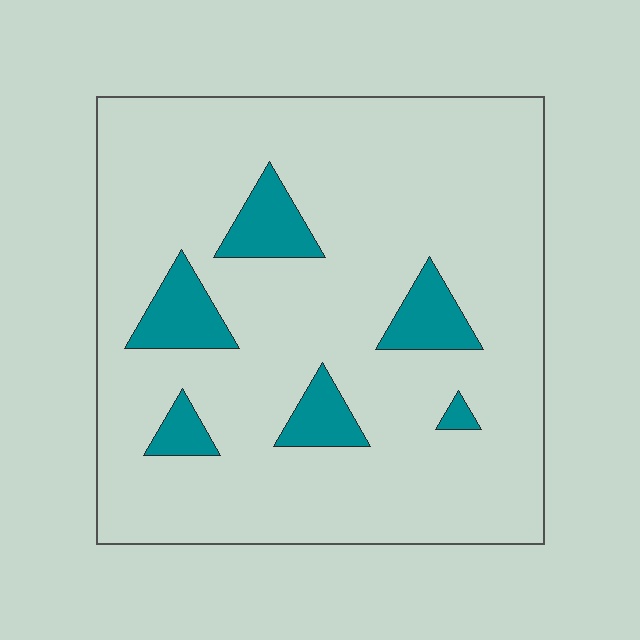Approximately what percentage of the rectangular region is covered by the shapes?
Approximately 10%.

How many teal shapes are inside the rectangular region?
6.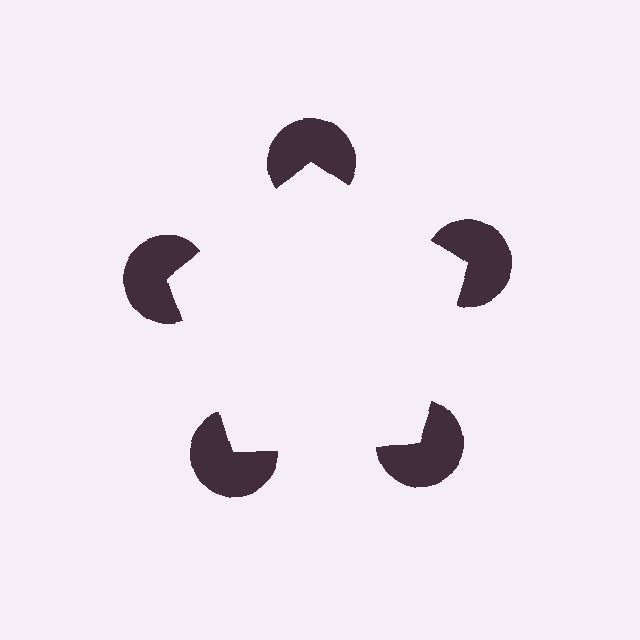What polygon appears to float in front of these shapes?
An illusory pentagon — its edges are inferred from the aligned wedge cuts in the pac-man discs, not physically drawn.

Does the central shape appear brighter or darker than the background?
It typically appears slightly brighter than the background, even though no actual brightness change is drawn.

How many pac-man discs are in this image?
There are 5 — one at each vertex of the illusory pentagon.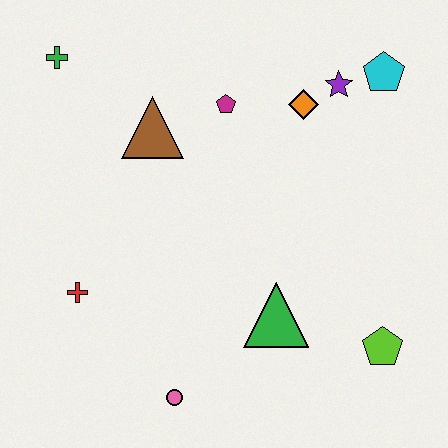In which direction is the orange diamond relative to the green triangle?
The orange diamond is above the green triangle.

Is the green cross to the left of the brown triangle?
Yes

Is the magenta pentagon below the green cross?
Yes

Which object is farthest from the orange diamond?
The pink circle is farthest from the orange diamond.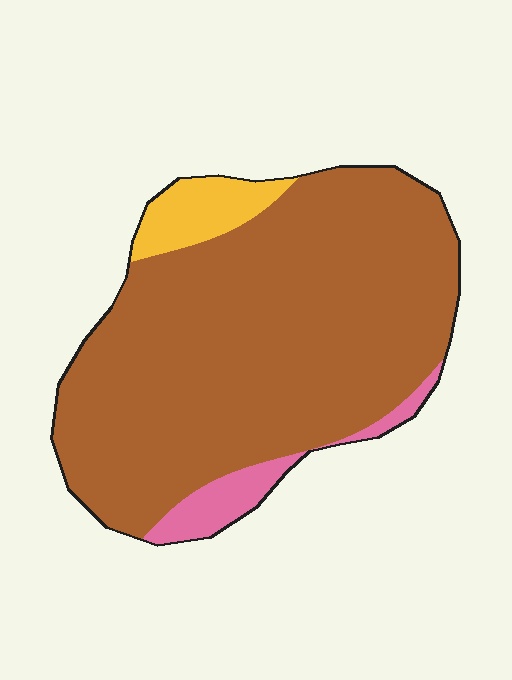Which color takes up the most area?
Brown, at roughly 85%.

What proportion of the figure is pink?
Pink covers 7% of the figure.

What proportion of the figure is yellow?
Yellow takes up about one tenth (1/10) of the figure.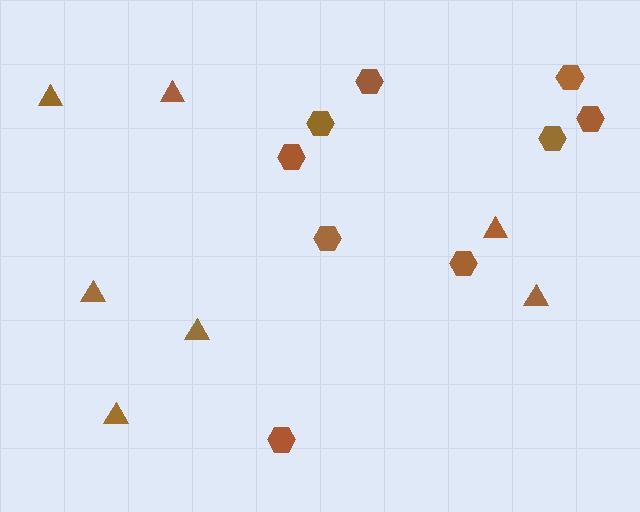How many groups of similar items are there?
There are 2 groups: one group of hexagons (9) and one group of triangles (7).